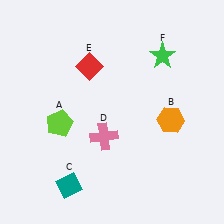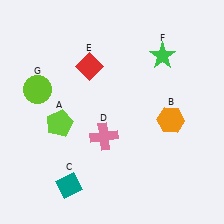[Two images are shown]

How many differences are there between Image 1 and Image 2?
There is 1 difference between the two images.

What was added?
A lime circle (G) was added in Image 2.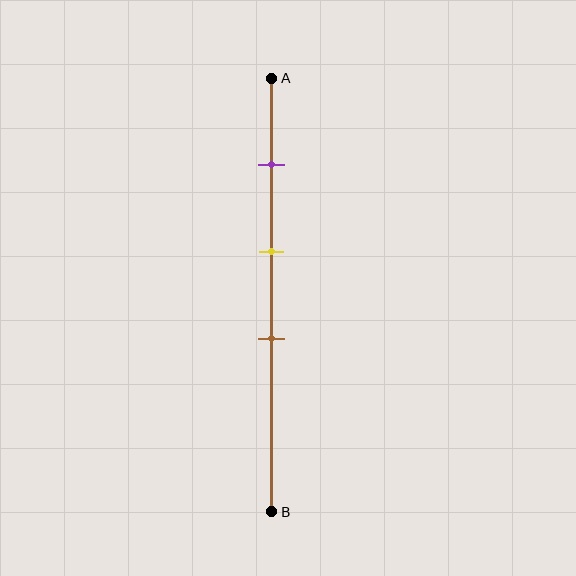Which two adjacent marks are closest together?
The yellow and brown marks are the closest adjacent pair.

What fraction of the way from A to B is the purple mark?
The purple mark is approximately 20% (0.2) of the way from A to B.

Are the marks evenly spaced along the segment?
Yes, the marks are approximately evenly spaced.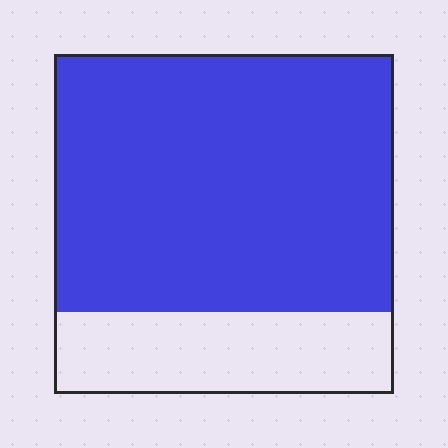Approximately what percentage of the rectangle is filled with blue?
Approximately 75%.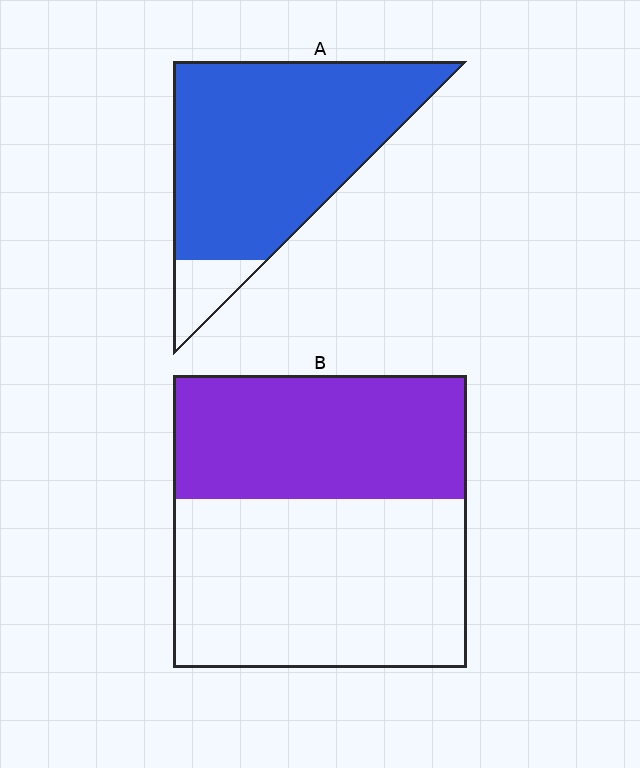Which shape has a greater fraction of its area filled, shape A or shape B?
Shape A.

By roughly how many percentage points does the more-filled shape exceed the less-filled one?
By roughly 45 percentage points (A over B).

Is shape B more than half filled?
No.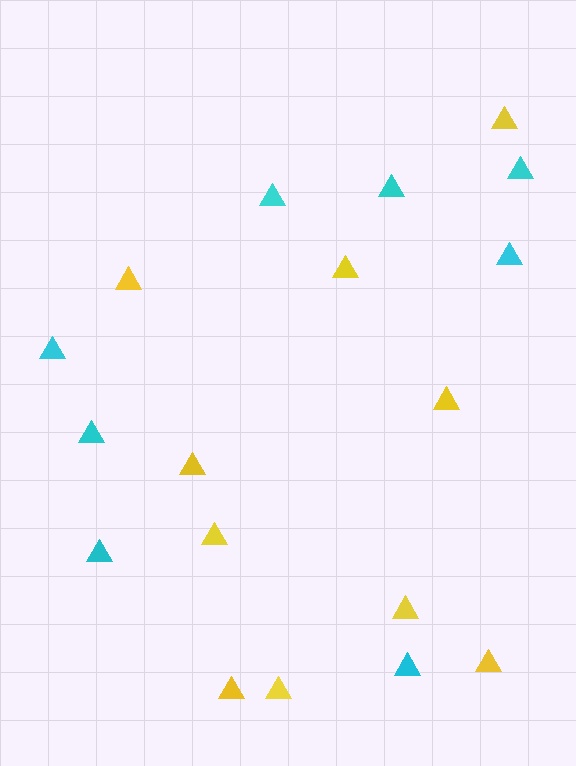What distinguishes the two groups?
There are 2 groups: one group of yellow triangles (10) and one group of cyan triangles (8).